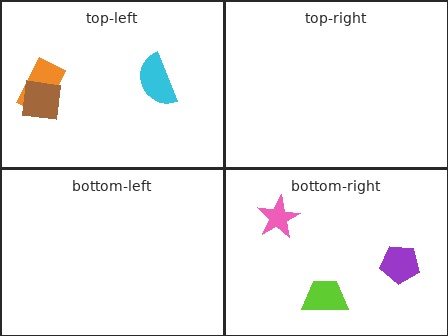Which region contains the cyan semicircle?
The top-left region.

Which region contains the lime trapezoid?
The bottom-right region.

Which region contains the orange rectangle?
The top-left region.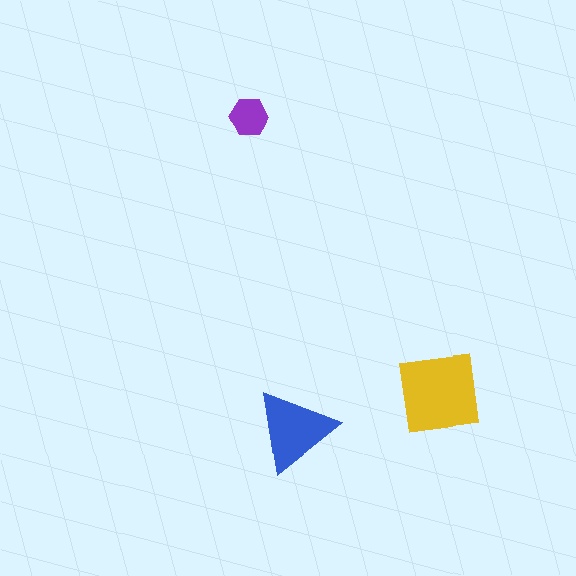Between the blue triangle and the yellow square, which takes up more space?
The yellow square.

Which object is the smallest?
The purple hexagon.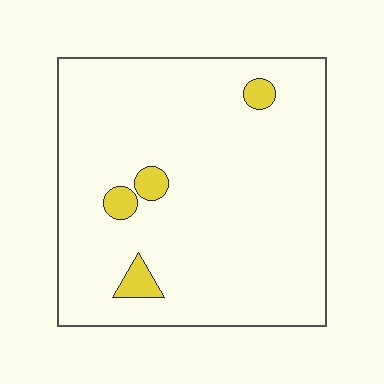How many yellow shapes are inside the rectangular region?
4.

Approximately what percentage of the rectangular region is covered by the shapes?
Approximately 5%.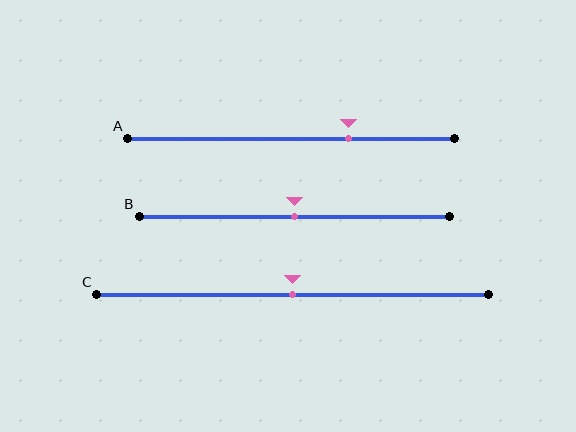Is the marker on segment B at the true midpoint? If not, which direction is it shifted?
Yes, the marker on segment B is at the true midpoint.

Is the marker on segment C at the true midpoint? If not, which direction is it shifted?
Yes, the marker on segment C is at the true midpoint.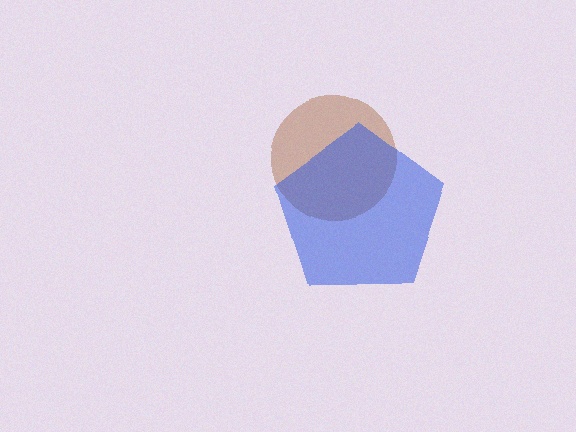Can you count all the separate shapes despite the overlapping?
Yes, there are 2 separate shapes.